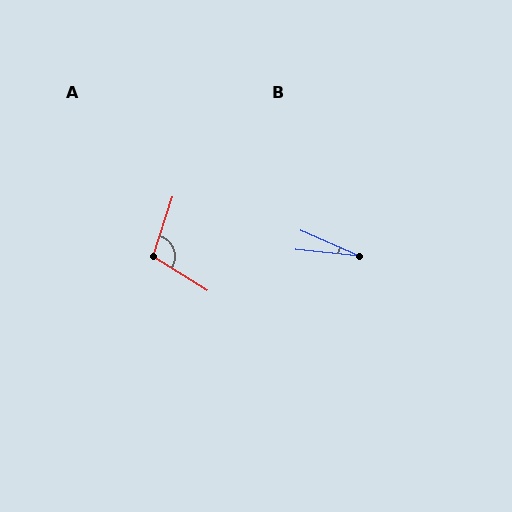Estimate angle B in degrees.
Approximately 18 degrees.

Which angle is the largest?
A, at approximately 104 degrees.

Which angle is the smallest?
B, at approximately 18 degrees.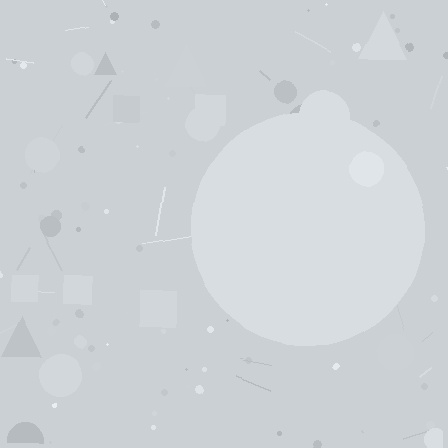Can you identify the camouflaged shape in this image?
The camouflaged shape is a circle.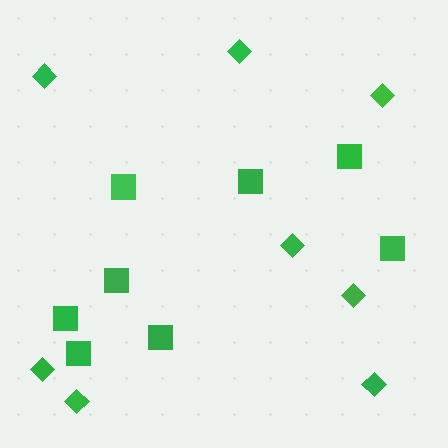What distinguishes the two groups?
There are 2 groups: one group of squares (8) and one group of diamonds (8).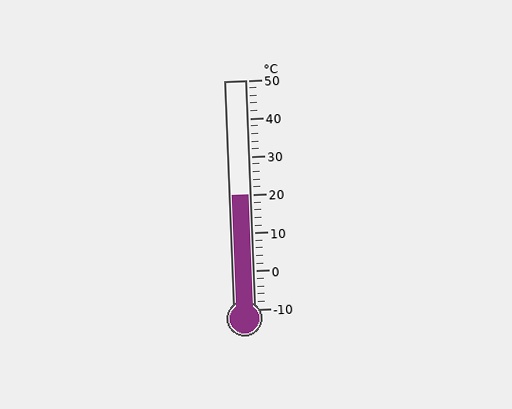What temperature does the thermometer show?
The thermometer shows approximately 20°C.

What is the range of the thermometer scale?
The thermometer scale ranges from -10°C to 50°C.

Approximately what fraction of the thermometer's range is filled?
The thermometer is filled to approximately 50% of its range.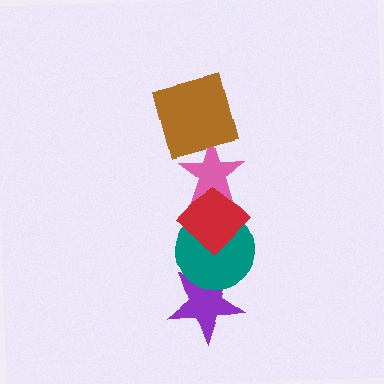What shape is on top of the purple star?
The teal circle is on top of the purple star.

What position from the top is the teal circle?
The teal circle is 4th from the top.